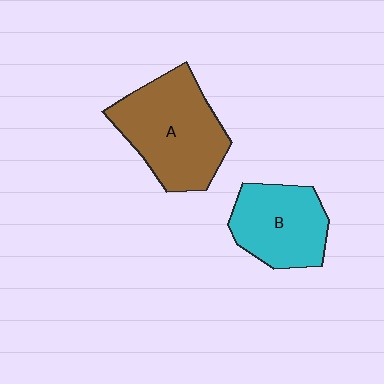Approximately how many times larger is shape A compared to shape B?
Approximately 1.4 times.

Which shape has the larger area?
Shape A (brown).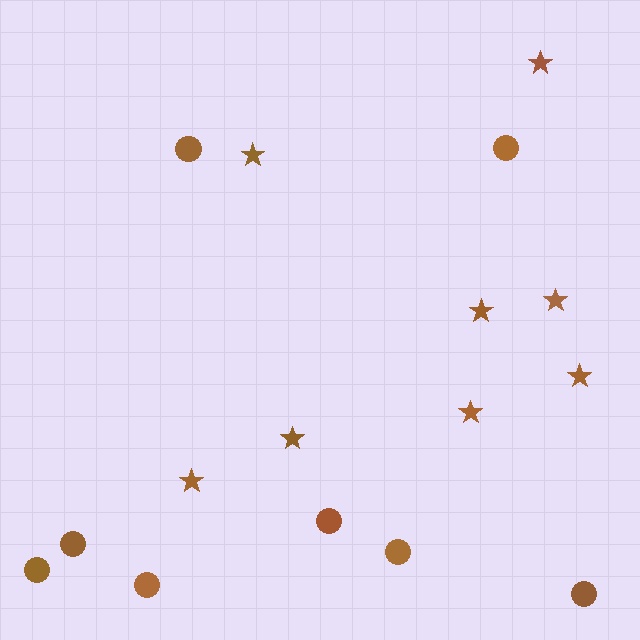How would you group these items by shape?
There are 2 groups: one group of stars (8) and one group of circles (8).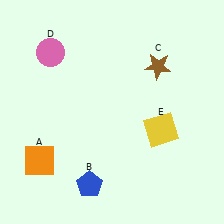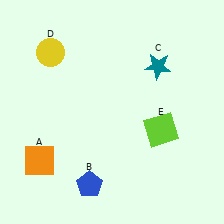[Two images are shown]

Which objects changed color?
C changed from brown to teal. D changed from pink to yellow. E changed from yellow to lime.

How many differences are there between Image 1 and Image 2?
There are 3 differences between the two images.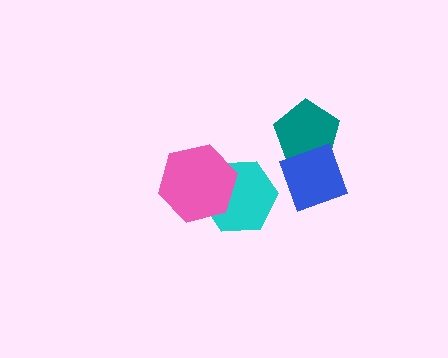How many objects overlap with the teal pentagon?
1 object overlaps with the teal pentagon.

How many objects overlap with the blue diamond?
1 object overlaps with the blue diamond.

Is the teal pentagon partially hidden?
Yes, it is partially covered by another shape.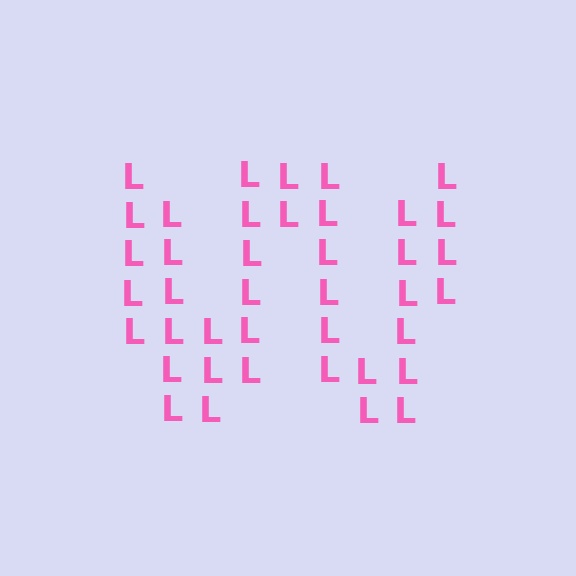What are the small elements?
The small elements are letter L's.